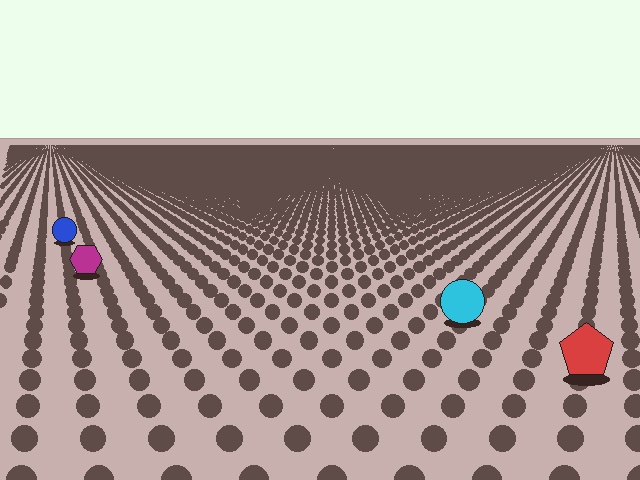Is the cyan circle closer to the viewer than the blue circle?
Yes. The cyan circle is closer — you can tell from the texture gradient: the ground texture is coarser near it.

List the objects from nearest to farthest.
From nearest to farthest: the red pentagon, the cyan circle, the magenta hexagon, the blue circle.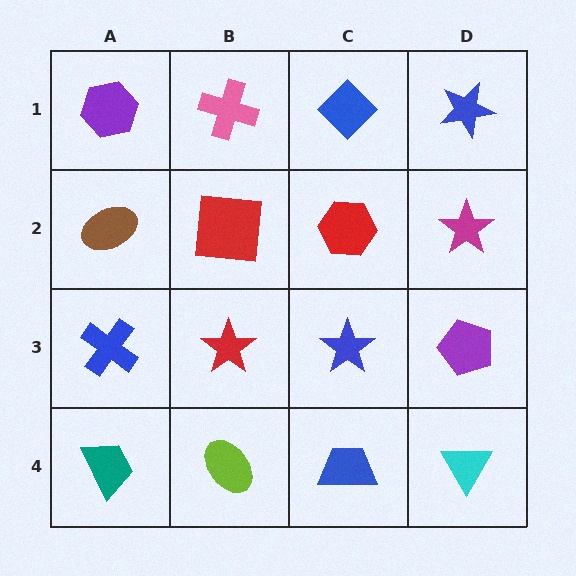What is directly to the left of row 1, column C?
A pink cross.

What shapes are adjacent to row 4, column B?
A red star (row 3, column B), a teal trapezoid (row 4, column A), a blue trapezoid (row 4, column C).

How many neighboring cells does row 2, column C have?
4.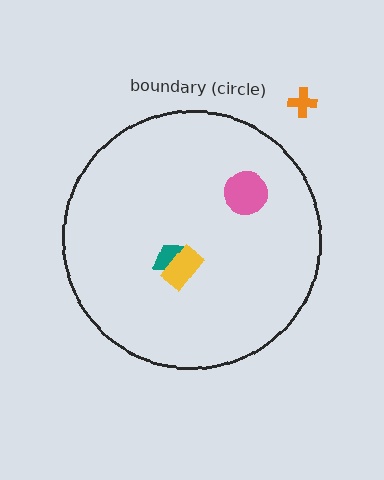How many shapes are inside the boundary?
3 inside, 1 outside.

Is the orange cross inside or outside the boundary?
Outside.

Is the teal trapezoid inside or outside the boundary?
Inside.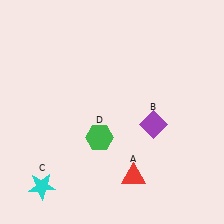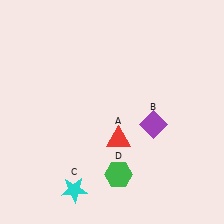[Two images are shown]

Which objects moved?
The objects that moved are: the red triangle (A), the cyan star (C), the green hexagon (D).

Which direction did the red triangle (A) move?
The red triangle (A) moved up.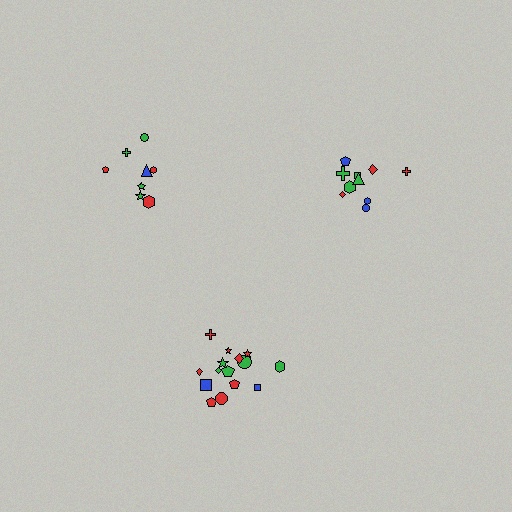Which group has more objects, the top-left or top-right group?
The top-right group.